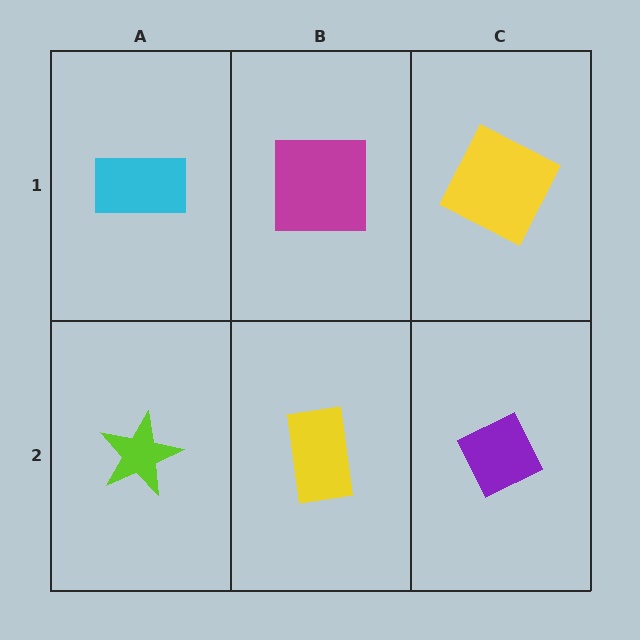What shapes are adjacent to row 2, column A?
A cyan rectangle (row 1, column A), a yellow rectangle (row 2, column B).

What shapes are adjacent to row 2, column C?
A yellow square (row 1, column C), a yellow rectangle (row 2, column B).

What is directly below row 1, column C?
A purple diamond.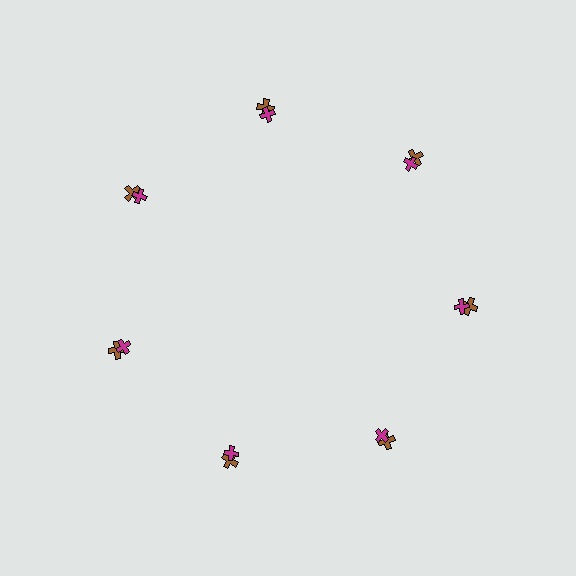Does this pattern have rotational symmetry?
Yes, this pattern has 7-fold rotational symmetry. It looks the same after rotating 51 degrees around the center.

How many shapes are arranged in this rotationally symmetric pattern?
There are 14 shapes, arranged in 7 groups of 2.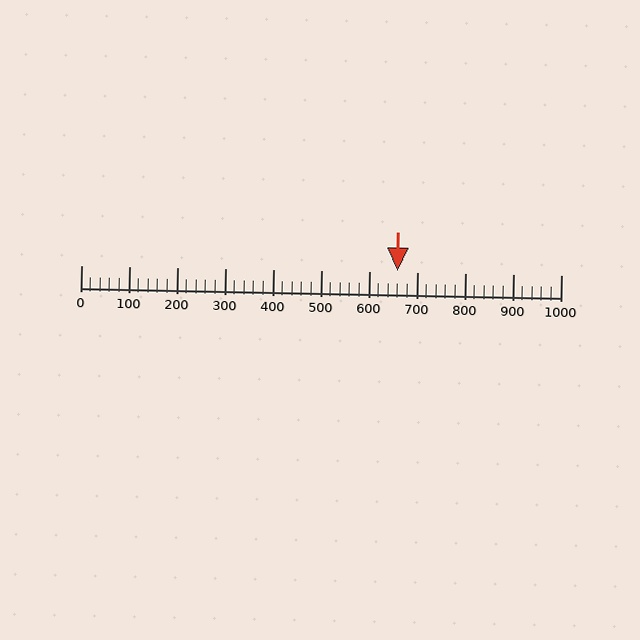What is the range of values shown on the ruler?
The ruler shows values from 0 to 1000.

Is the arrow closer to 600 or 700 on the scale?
The arrow is closer to 700.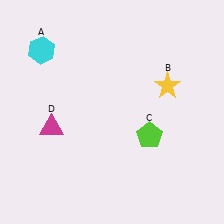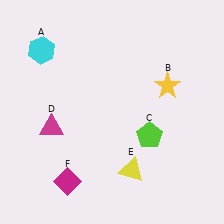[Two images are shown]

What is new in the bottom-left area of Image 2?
A magenta diamond (F) was added in the bottom-left area of Image 2.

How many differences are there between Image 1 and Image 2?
There are 2 differences between the two images.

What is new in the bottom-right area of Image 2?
A yellow triangle (E) was added in the bottom-right area of Image 2.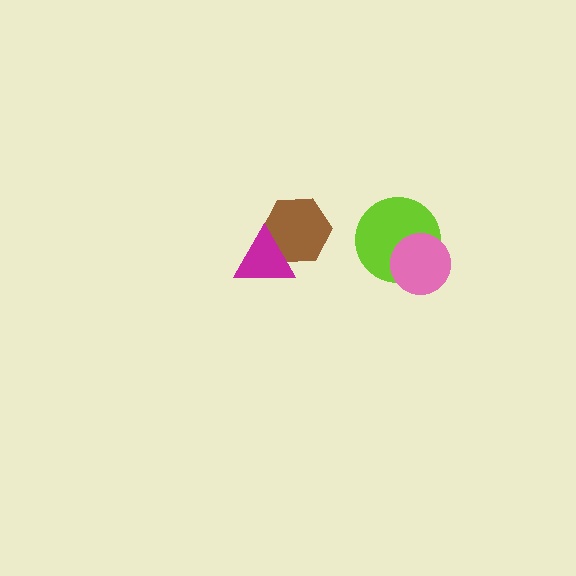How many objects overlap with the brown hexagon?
1 object overlaps with the brown hexagon.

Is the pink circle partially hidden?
No, no other shape covers it.